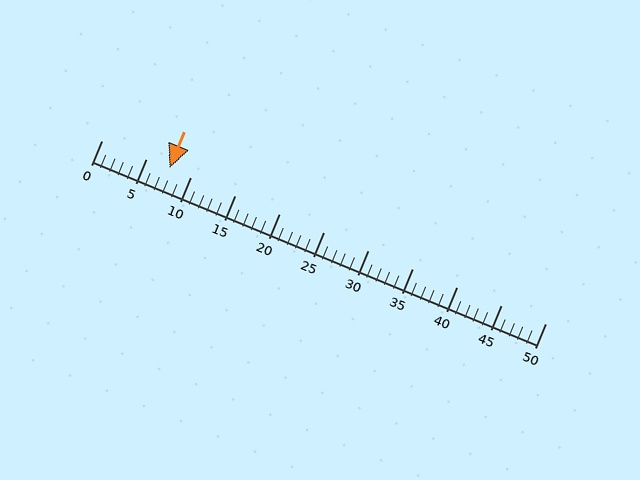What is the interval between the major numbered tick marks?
The major tick marks are spaced 5 units apart.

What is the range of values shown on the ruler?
The ruler shows values from 0 to 50.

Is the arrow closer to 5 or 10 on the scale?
The arrow is closer to 10.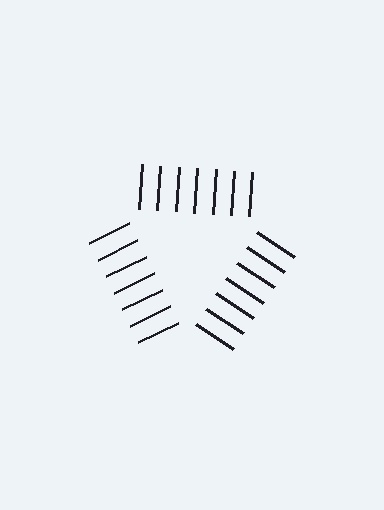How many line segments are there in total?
21 — 7 along each of the 3 edges.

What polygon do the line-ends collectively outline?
An illusory triangle — the line segments terminate on its edges but no continuous stroke is drawn.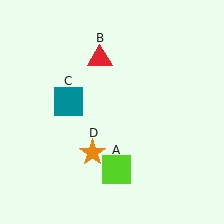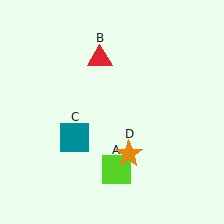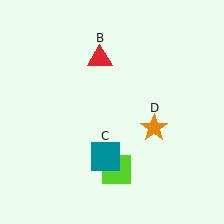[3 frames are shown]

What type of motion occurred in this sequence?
The teal square (object C), orange star (object D) rotated counterclockwise around the center of the scene.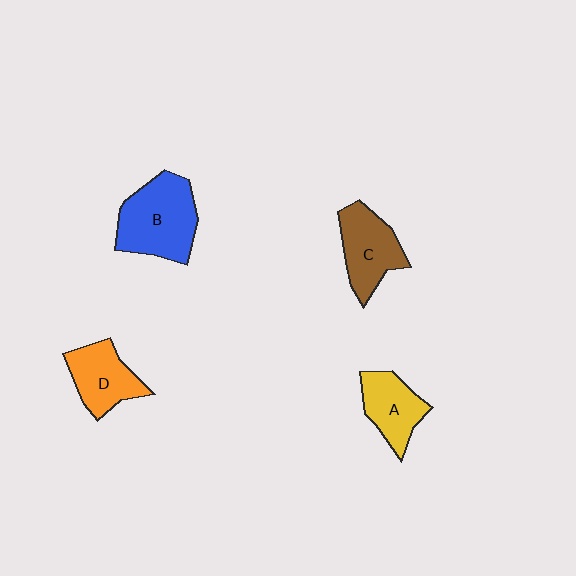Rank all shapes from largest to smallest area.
From largest to smallest: B (blue), C (brown), D (orange), A (yellow).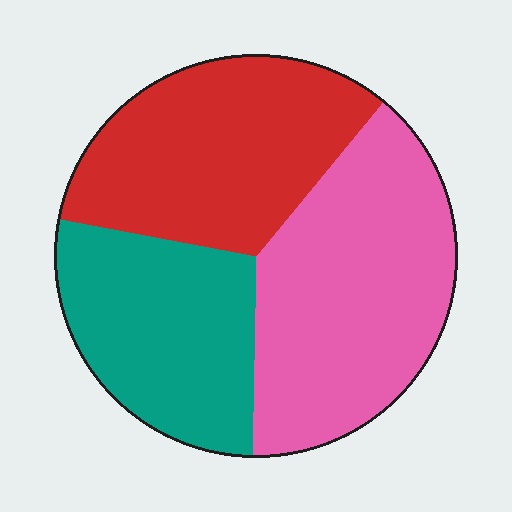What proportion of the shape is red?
Red takes up between a sixth and a third of the shape.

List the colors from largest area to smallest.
From largest to smallest: pink, red, teal.